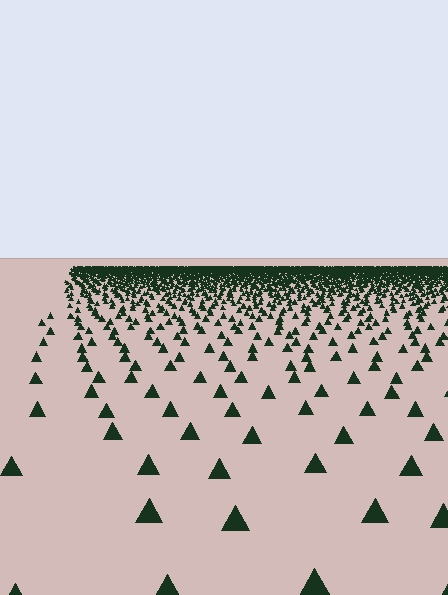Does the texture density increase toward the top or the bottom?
Density increases toward the top.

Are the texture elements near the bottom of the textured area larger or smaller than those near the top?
Larger. Near the bottom, elements are closer to the viewer and appear at a bigger on-screen size.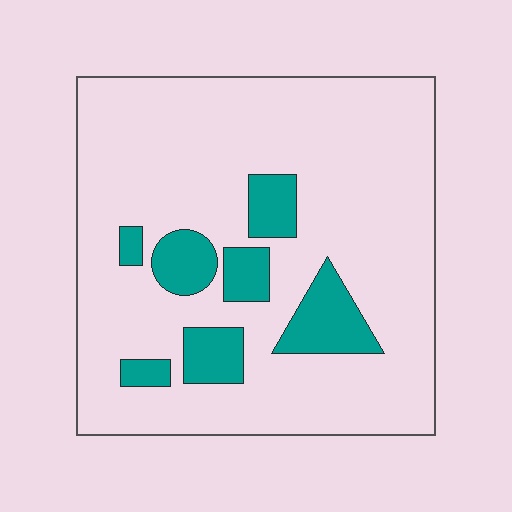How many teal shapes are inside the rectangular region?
7.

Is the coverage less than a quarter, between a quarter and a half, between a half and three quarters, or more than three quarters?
Less than a quarter.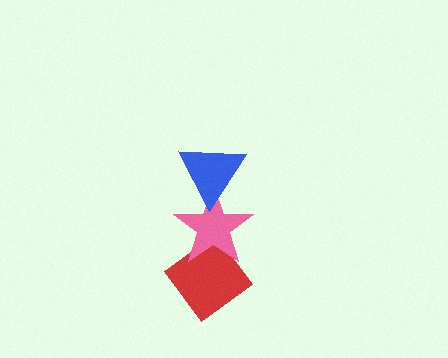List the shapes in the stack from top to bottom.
From top to bottom: the blue triangle, the pink star, the red diamond.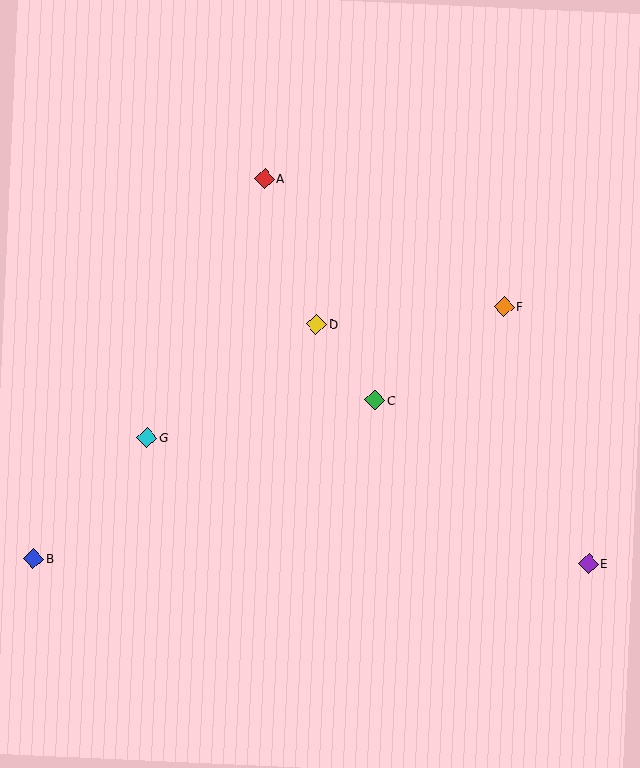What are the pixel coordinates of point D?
Point D is at (316, 324).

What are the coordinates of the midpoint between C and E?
The midpoint between C and E is at (482, 482).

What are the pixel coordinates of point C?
Point C is at (375, 400).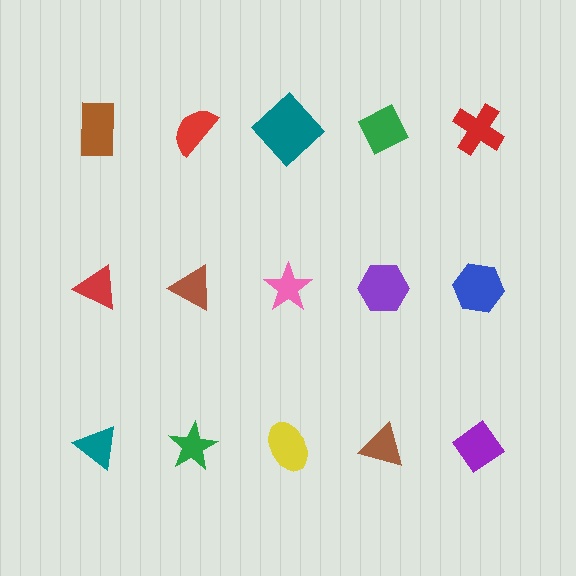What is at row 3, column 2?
A green star.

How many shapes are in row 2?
5 shapes.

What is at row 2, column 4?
A purple hexagon.